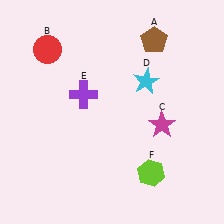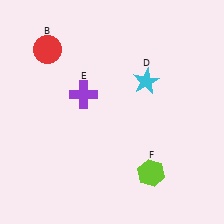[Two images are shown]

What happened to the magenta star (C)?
The magenta star (C) was removed in Image 2. It was in the bottom-right area of Image 1.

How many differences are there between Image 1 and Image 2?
There are 2 differences between the two images.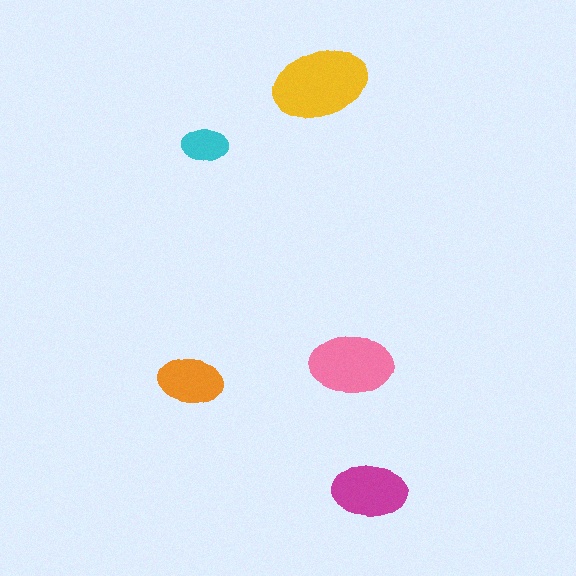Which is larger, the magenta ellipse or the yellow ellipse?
The yellow one.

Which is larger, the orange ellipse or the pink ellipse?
The pink one.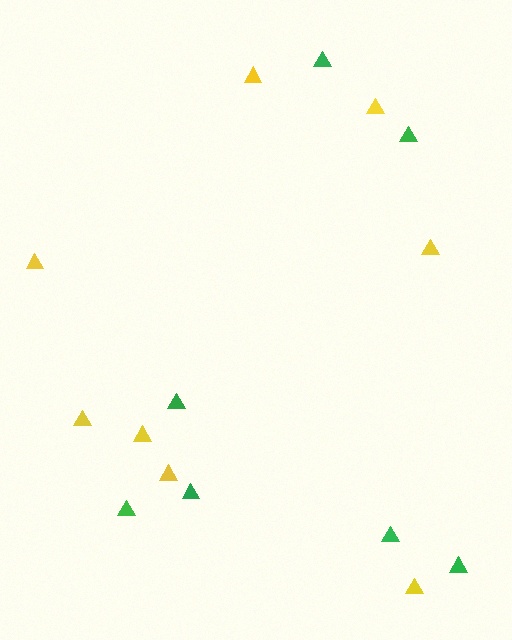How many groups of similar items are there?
There are 2 groups: one group of yellow triangles (8) and one group of green triangles (7).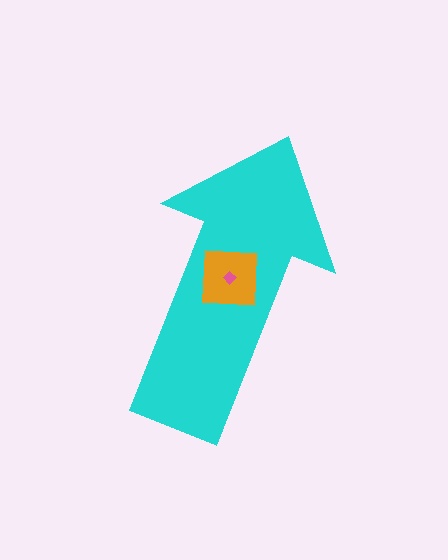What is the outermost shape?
The cyan arrow.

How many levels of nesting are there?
3.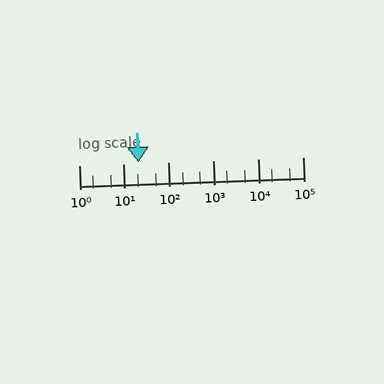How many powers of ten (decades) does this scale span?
The scale spans 5 decades, from 1 to 100000.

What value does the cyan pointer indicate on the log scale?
The pointer indicates approximately 21.